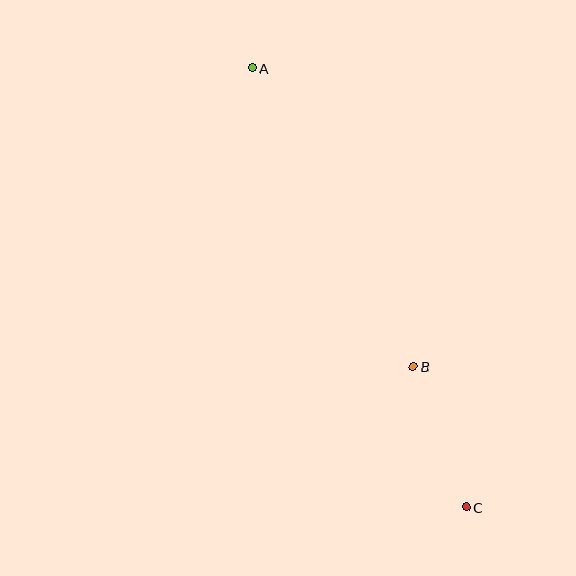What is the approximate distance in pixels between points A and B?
The distance between A and B is approximately 339 pixels.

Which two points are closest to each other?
Points B and C are closest to each other.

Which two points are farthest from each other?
Points A and C are farthest from each other.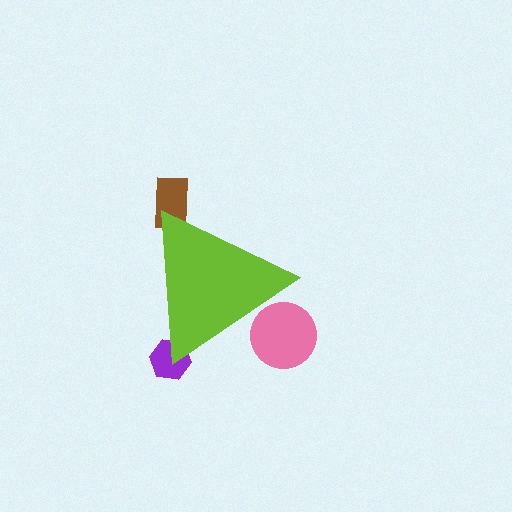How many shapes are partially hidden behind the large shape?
3 shapes are partially hidden.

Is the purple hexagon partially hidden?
Yes, the purple hexagon is partially hidden behind the lime triangle.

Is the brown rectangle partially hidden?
Yes, the brown rectangle is partially hidden behind the lime triangle.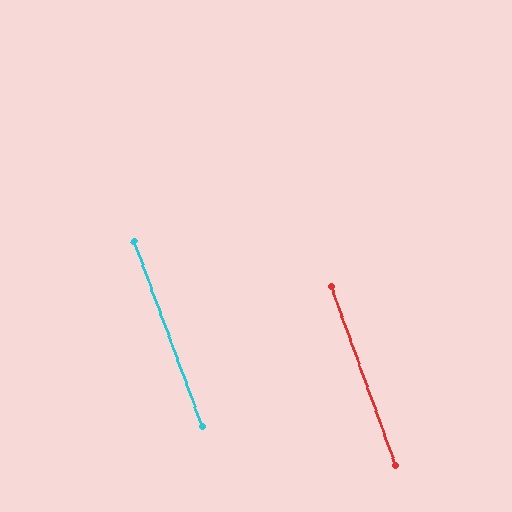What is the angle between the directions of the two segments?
Approximately 0 degrees.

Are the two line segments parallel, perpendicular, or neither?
Parallel — their directions differ by only 0.5°.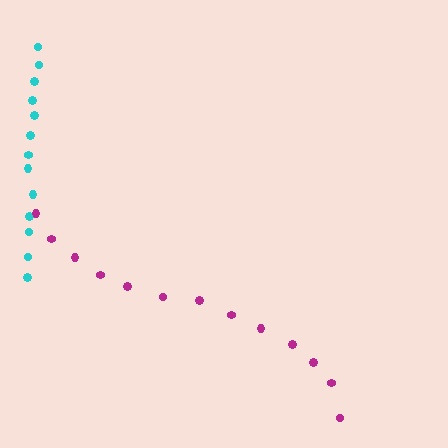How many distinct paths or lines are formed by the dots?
There are 2 distinct paths.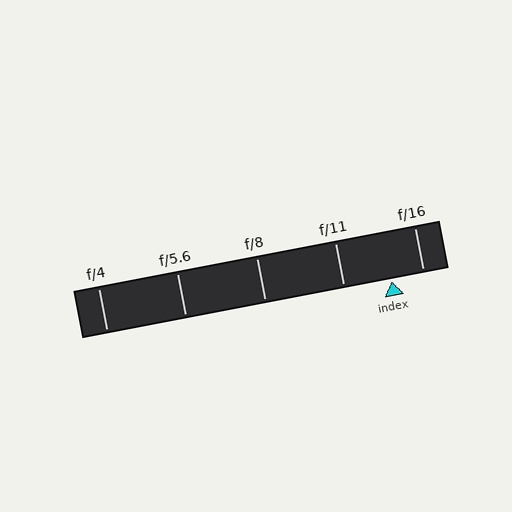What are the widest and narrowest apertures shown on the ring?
The widest aperture shown is f/4 and the narrowest is f/16.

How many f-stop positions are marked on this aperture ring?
There are 5 f-stop positions marked.